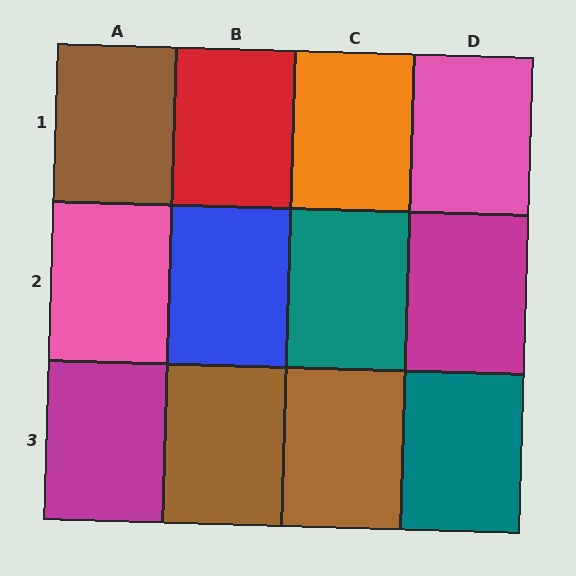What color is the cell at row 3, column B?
Brown.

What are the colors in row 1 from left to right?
Brown, red, orange, pink.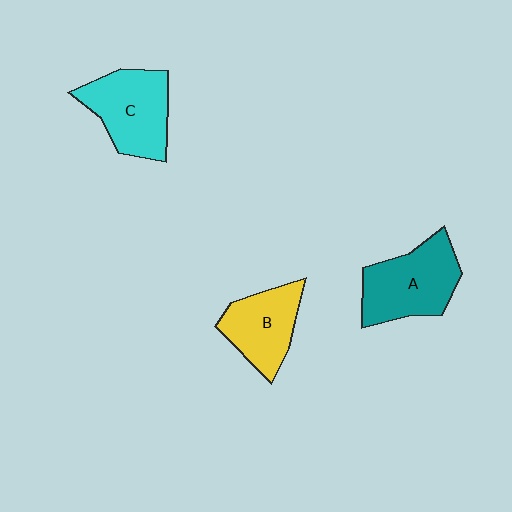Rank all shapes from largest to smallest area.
From largest to smallest: A (teal), C (cyan), B (yellow).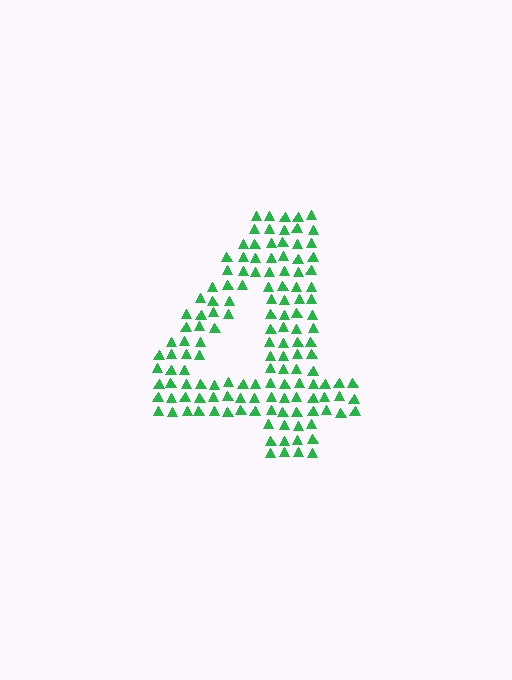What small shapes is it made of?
It is made of small triangles.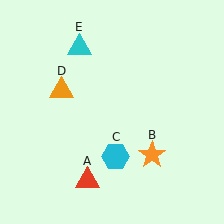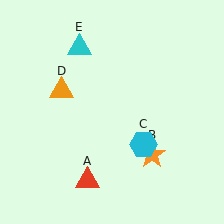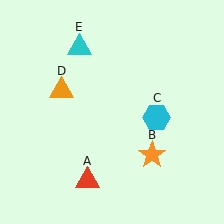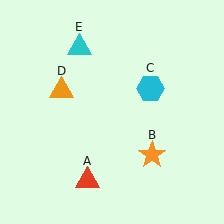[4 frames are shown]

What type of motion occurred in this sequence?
The cyan hexagon (object C) rotated counterclockwise around the center of the scene.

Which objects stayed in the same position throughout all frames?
Red triangle (object A) and orange star (object B) and orange triangle (object D) and cyan triangle (object E) remained stationary.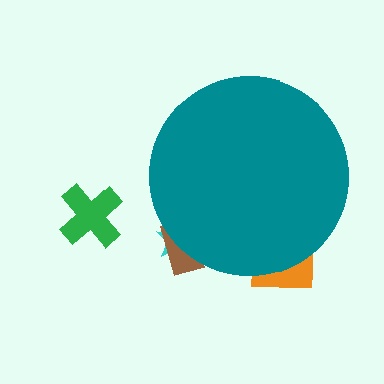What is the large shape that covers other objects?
A teal circle.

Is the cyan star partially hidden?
Yes, the cyan star is partially hidden behind the teal circle.